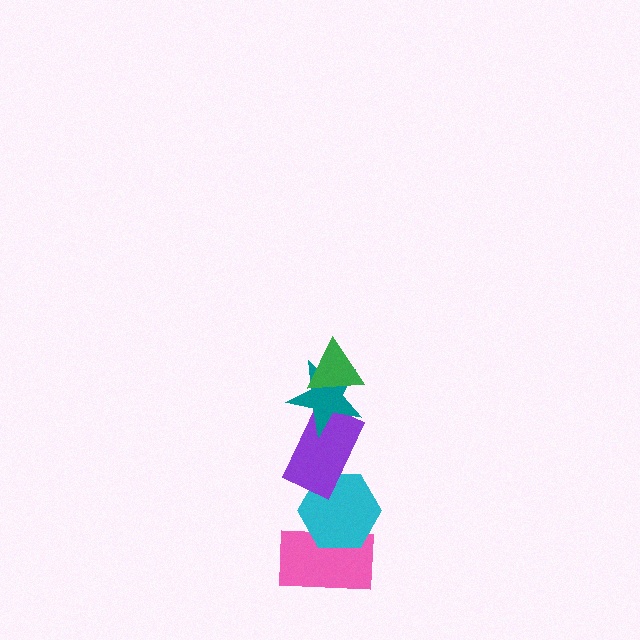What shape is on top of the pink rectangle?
The cyan hexagon is on top of the pink rectangle.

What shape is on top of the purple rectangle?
The teal star is on top of the purple rectangle.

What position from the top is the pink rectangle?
The pink rectangle is 5th from the top.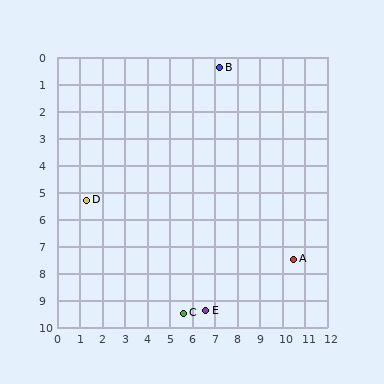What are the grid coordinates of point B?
Point B is at approximately (7.2, 0.4).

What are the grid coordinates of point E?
Point E is at approximately (6.6, 9.4).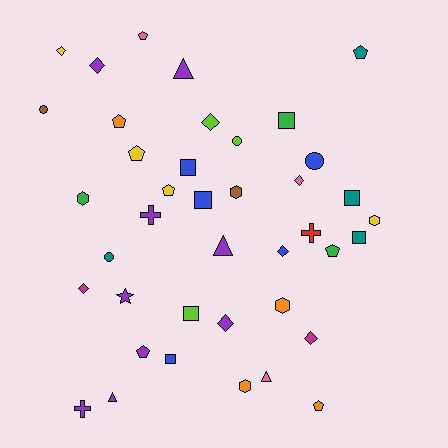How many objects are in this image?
There are 40 objects.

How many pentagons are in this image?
There are 8 pentagons.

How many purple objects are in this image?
There are 9 purple objects.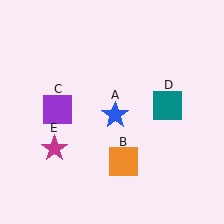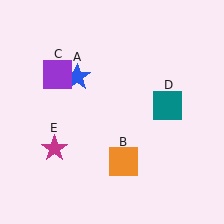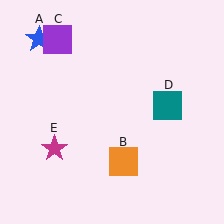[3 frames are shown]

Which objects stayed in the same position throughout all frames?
Orange square (object B) and teal square (object D) and magenta star (object E) remained stationary.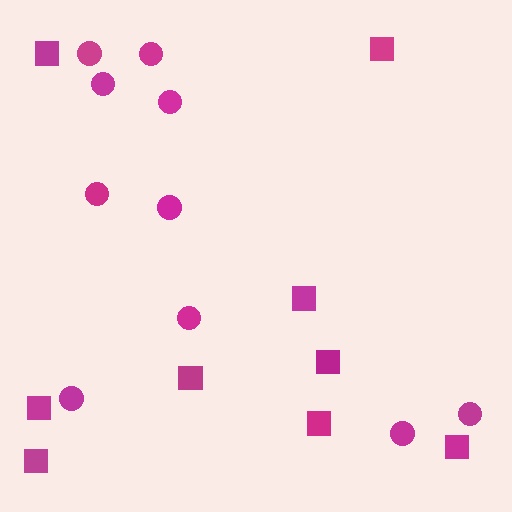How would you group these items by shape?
There are 2 groups: one group of circles (10) and one group of squares (9).